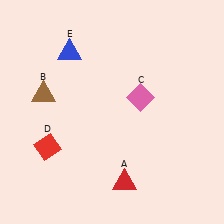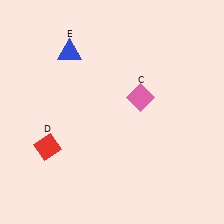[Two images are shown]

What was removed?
The brown triangle (B), the red triangle (A) were removed in Image 2.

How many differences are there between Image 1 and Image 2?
There are 2 differences between the two images.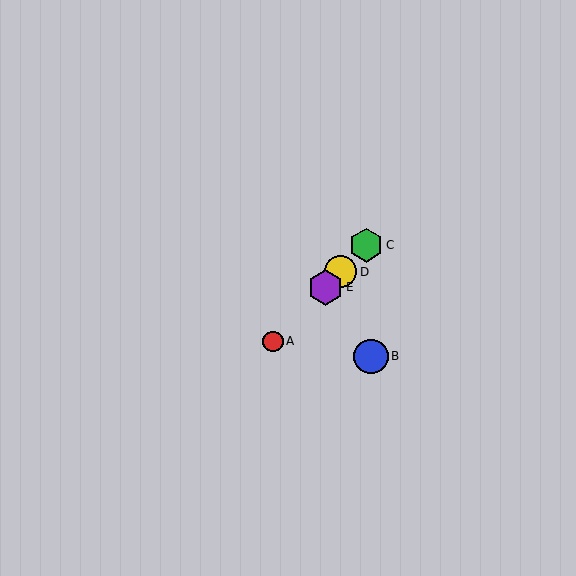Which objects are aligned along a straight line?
Objects A, C, D, E are aligned along a straight line.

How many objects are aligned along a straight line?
4 objects (A, C, D, E) are aligned along a straight line.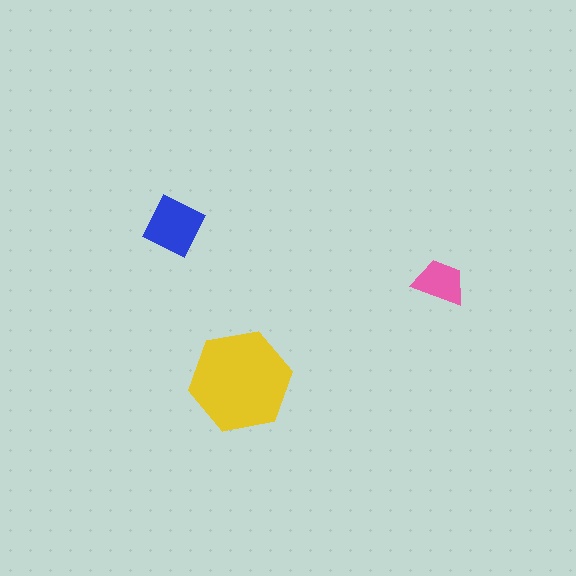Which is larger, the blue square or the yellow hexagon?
The yellow hexagon.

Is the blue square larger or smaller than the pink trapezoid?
Larger.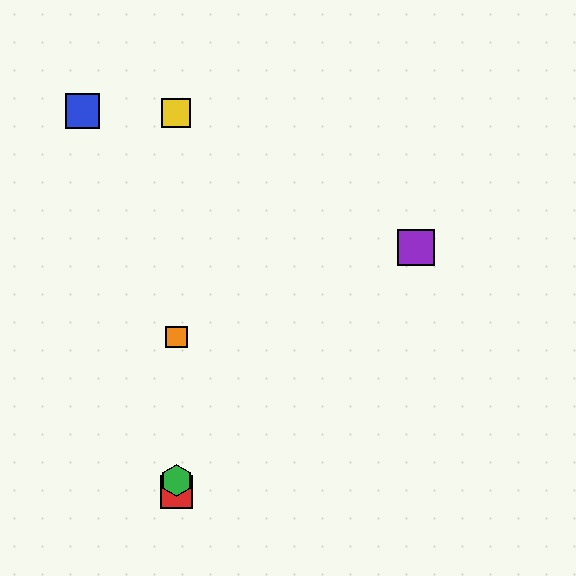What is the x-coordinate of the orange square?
The orange square is at x≈176.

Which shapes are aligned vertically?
The red square, the green hexagon, the yellow square, the orange square are aligned vertically.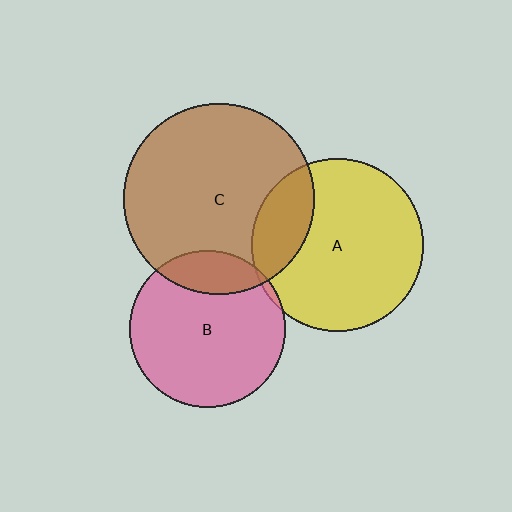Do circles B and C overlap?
Yes.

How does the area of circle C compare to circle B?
Approximately 1.5 times.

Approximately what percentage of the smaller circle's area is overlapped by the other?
Approximately 15%.